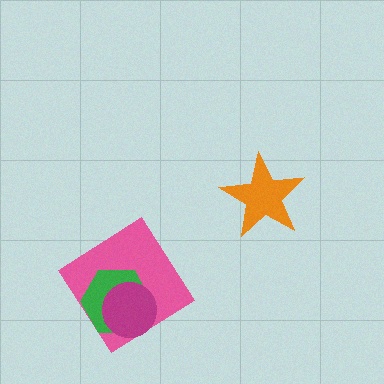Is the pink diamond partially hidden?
Yes, it is partially covered by another shape.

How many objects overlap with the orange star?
0 objects overlap with the orange star.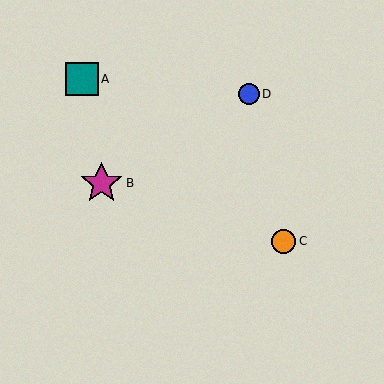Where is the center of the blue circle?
The center of the blue circle is at (249, 94).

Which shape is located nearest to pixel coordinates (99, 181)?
The magenta star (labeled B) at (101, 183) is nearest to that location.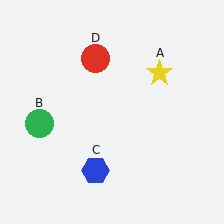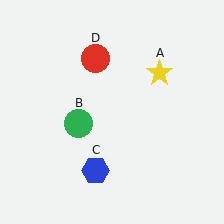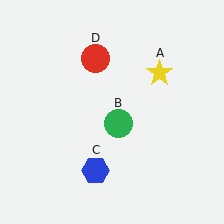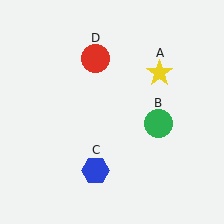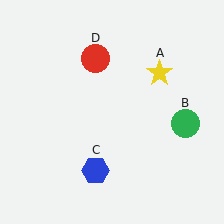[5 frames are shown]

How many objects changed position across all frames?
1 object changed position: green circle (object B).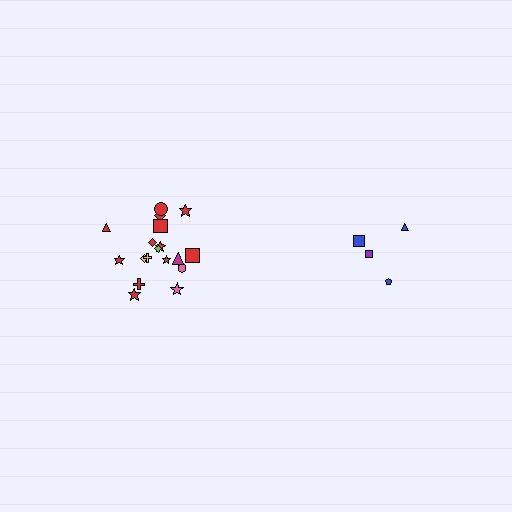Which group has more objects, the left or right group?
The left group.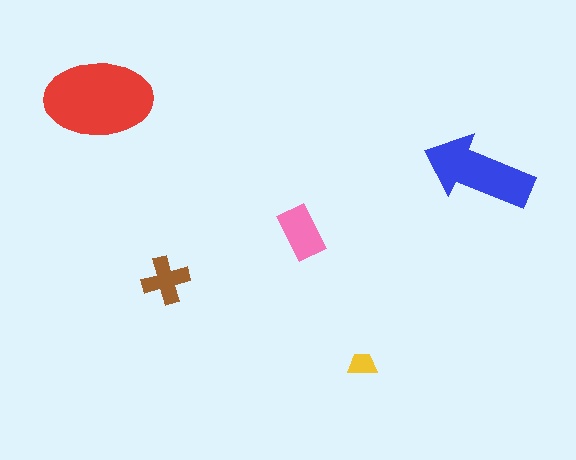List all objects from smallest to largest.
The yellow trapezoid, the brown cross, the pink rectangle, the blue arrow, the red ellipse.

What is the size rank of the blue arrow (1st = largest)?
2nd.